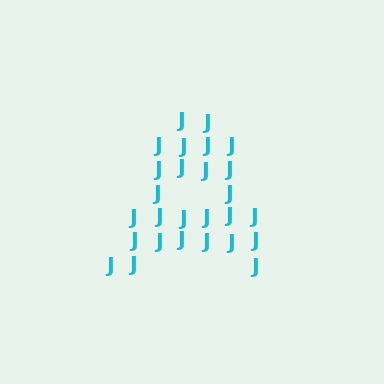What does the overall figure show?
The overall figure shows the letter A.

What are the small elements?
The small elements are letter J's.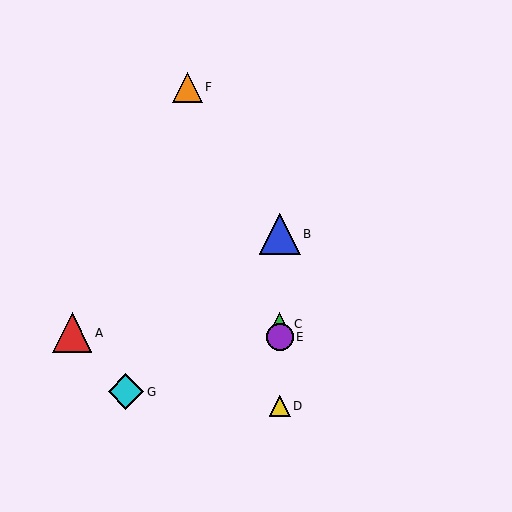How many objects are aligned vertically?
4 objects (B, C, D, E) are aligned vertically.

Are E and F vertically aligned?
No, E is at x≈280 and F is at x≈188.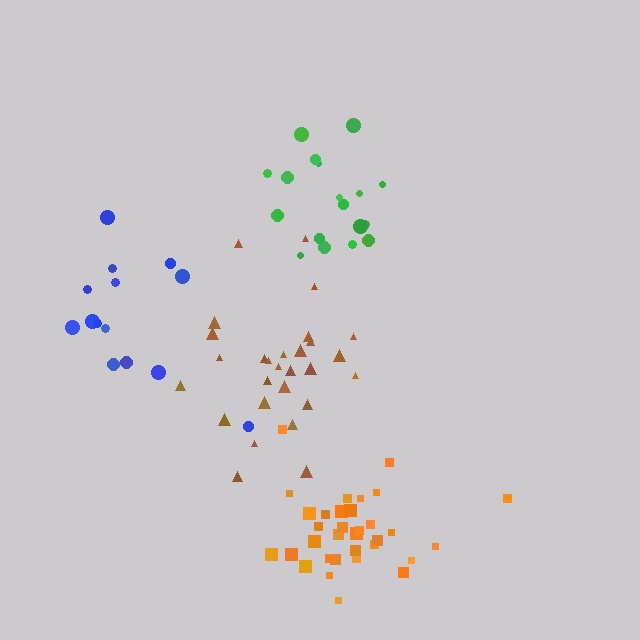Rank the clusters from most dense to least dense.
orange, brown, green, blue.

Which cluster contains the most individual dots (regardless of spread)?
Orange (33).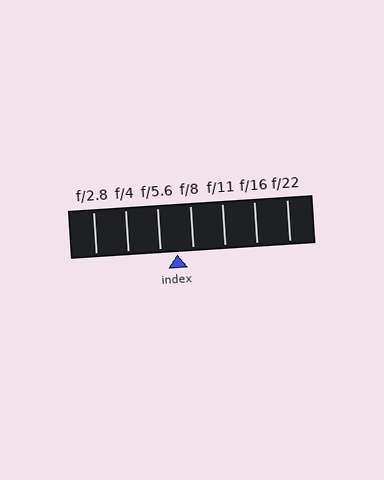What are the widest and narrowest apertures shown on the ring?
The widest aperture shown is f/2.8 and the narrowest is f/22.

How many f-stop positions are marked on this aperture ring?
There are 7 f-stop positions marked.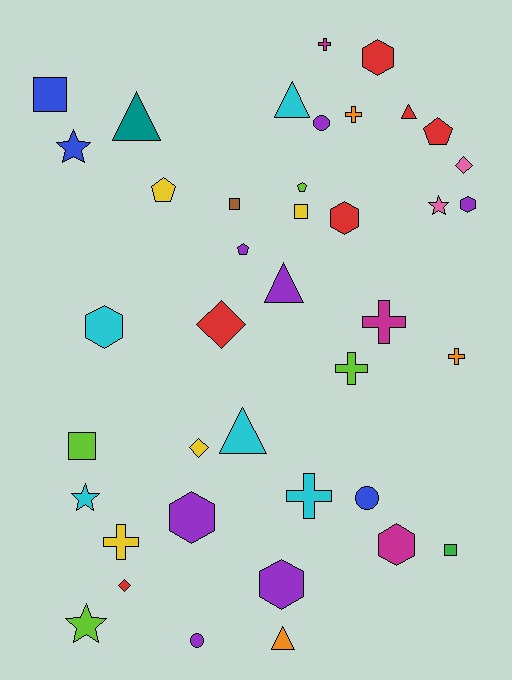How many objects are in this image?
There are 40 objects.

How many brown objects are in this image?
There is 1 brown object.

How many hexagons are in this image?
There are 7 hexagons.